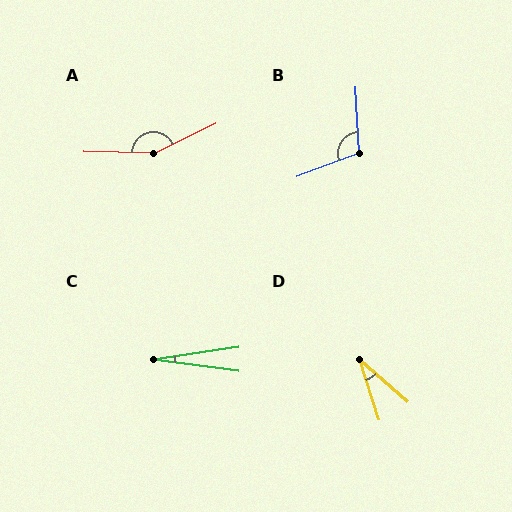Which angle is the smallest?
C, at approximately 16 degrees.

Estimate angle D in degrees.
Approximately 31 degrees.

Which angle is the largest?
A, at approximately 153 degrees.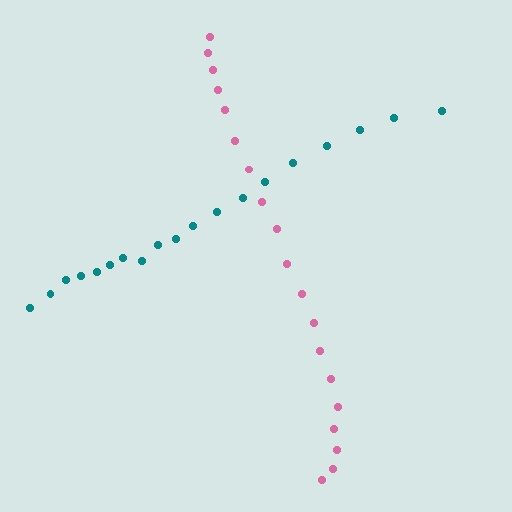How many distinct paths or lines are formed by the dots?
There are 2 distinct paths.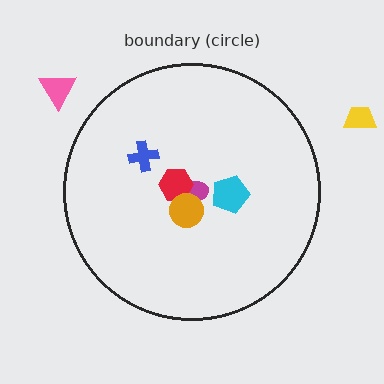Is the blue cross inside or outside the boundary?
Inside.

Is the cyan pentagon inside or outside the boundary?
Inside.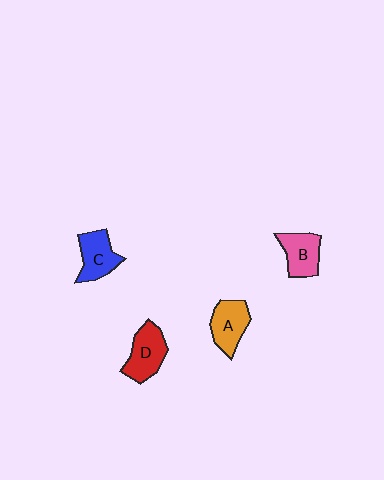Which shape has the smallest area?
Shape B (pink).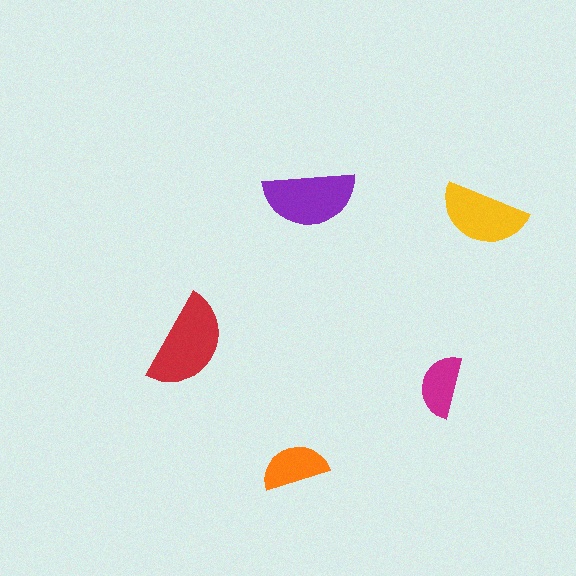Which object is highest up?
The purple semicircle is topmost.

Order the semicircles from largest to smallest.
the red one, the purple one, the yellow one, the orange one, the magenta one.